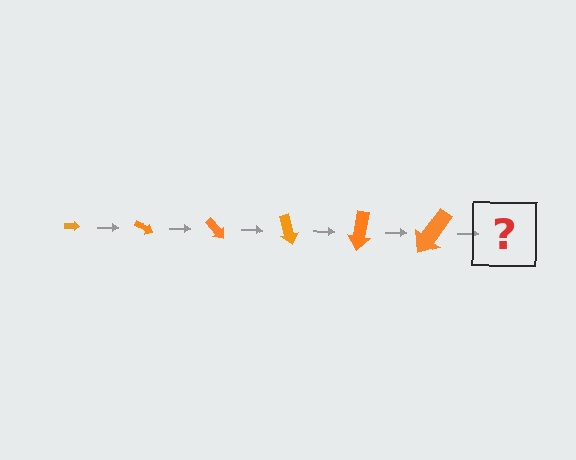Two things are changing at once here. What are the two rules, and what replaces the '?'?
The two rules are that the arrow grows larger each step and it rotates 25 degrees each step. The '?' should be an arrow, larger than the previous one and rotated 150 degrees from the start.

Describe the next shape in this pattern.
It should be an arrow, larger than the previous one and rotated 150 degrees from the start.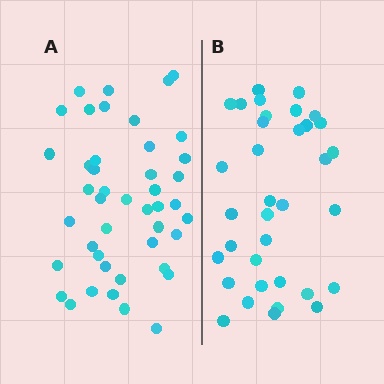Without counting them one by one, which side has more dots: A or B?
Region A (the left region) has more dots.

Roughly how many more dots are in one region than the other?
Region A has roughly 8 or so more dots than region B.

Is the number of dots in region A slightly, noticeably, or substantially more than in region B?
Region A has noticeably more, but not dramatically so. The ratio is roughly 1.3 to 1.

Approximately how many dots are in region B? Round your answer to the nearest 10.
About 40 dots. (The exact count is 35, which rounds to 40.)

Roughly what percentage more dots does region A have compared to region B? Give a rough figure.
About 25% more.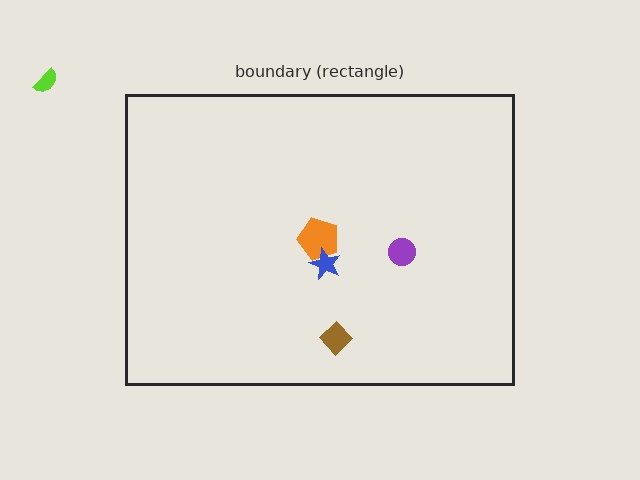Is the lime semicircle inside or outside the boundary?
Outside.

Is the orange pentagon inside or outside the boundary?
Inside.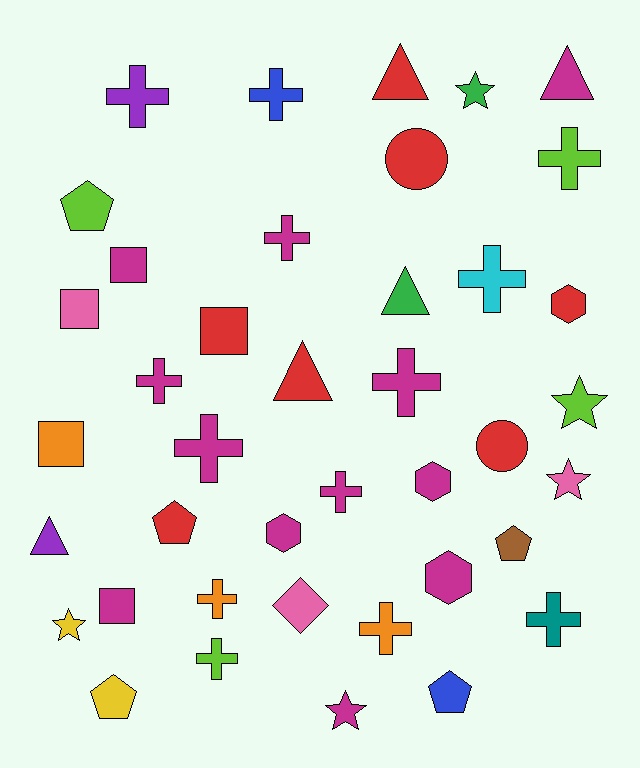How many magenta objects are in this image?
There are 12 magenta objects.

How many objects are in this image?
There are 40 objects.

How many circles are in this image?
There are 2 circles.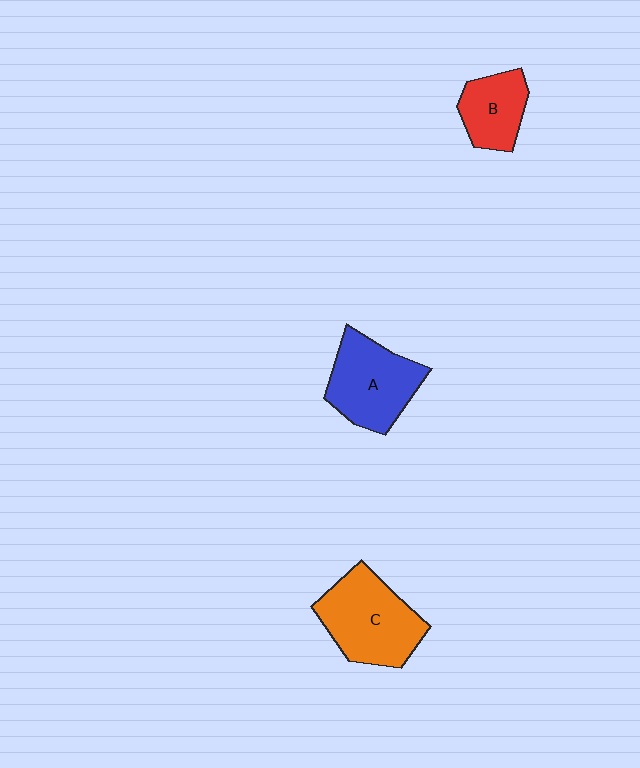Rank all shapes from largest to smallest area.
From largest to smallest: C (orange), A (blue), B (red).